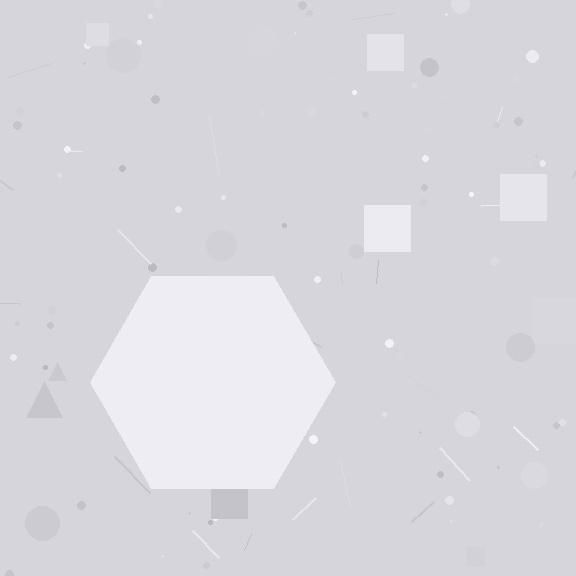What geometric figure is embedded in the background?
A hexagon is embedded in the background.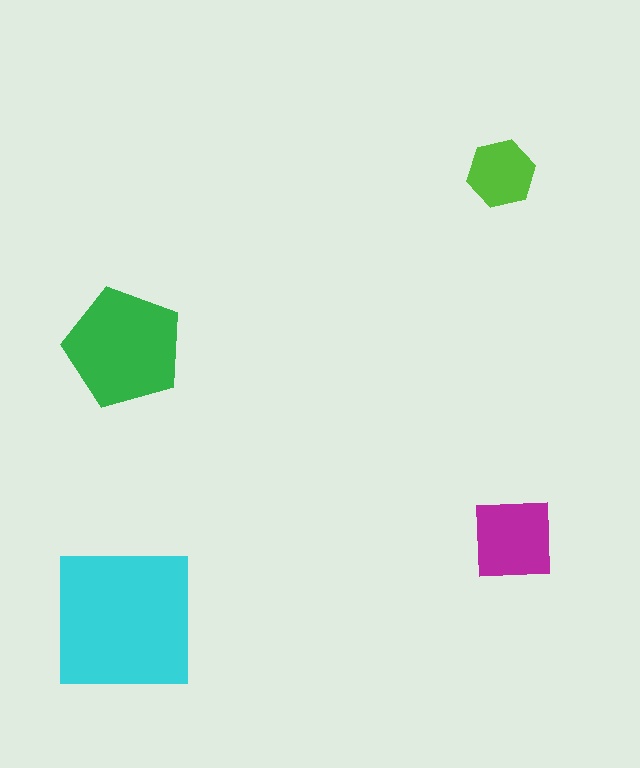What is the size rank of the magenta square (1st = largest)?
3rd.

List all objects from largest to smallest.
The cyan square, the green pentagon, the magenta square, the lime hexagon.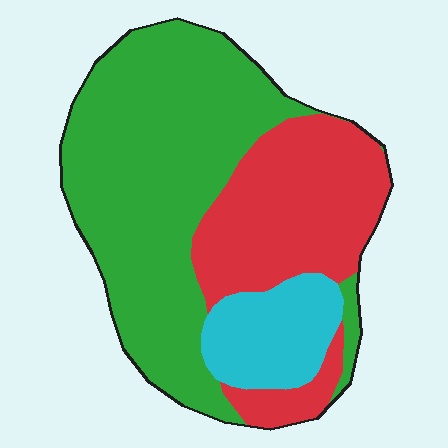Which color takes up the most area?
Green, at roughly 55%.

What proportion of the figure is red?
Red covers roughly 30% of the figure.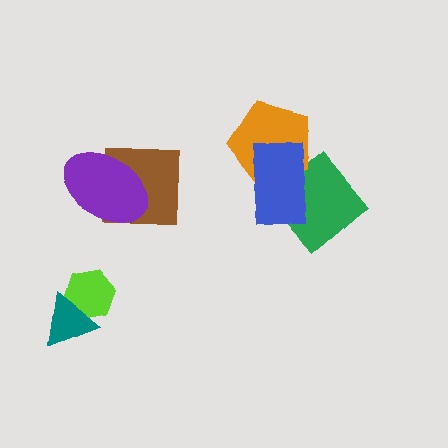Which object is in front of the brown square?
The purple ellipse is in front of the brown square.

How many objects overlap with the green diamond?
1 object overlaps with the green diamond.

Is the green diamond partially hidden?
Yes, it is partially covered by another shape.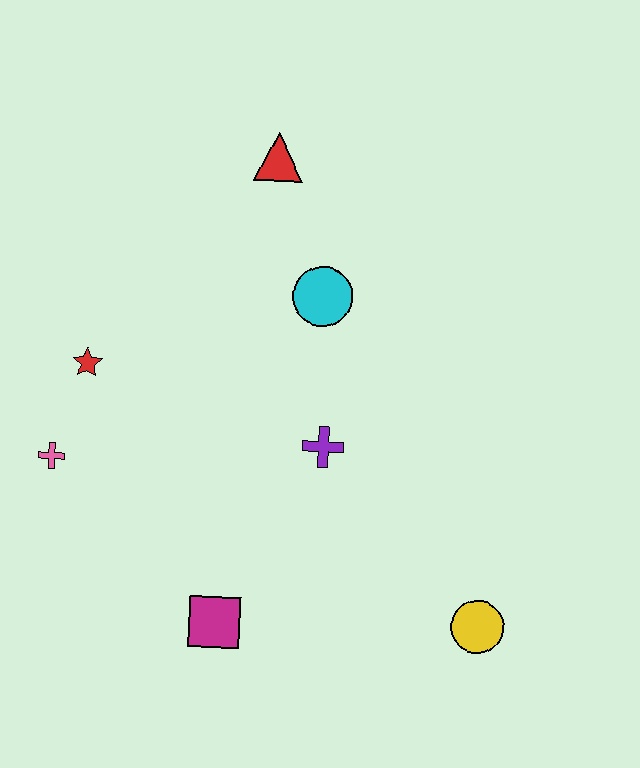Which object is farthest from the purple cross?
The red triangle is farthest from the purple cross.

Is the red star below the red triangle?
Yes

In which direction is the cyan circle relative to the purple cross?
The cyan circle is above the purple cross.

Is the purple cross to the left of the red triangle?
No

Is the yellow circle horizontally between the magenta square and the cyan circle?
No